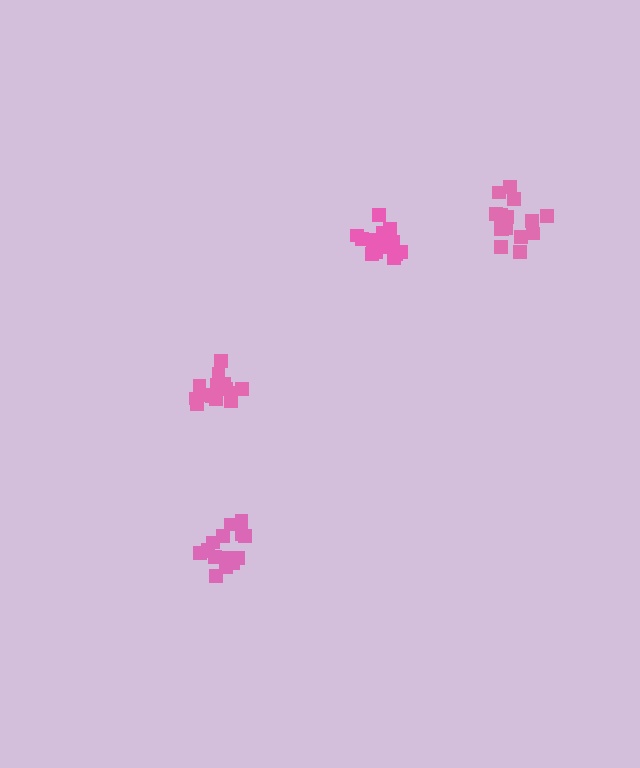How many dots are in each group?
Group 1: 14 dots, Group 2: 15 dots, Group 3: 15 dots, Group 4: 15 dots (59 total).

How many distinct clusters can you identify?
There are 4 distinct clusters.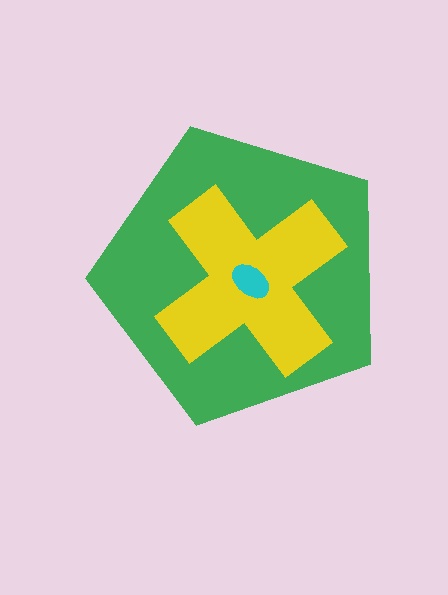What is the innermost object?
The cyan ellipse.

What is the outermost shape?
The green pentagon.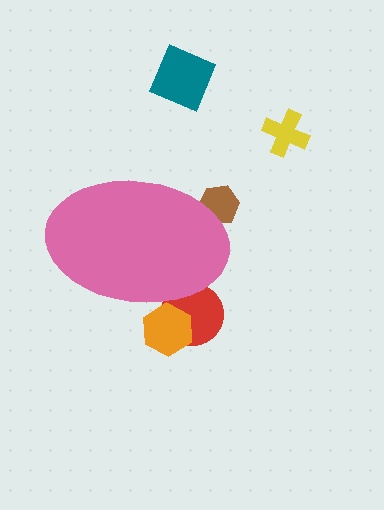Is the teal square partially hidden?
No, the teal square is fully visible.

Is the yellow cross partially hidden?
No, the yellow cross is fully visible.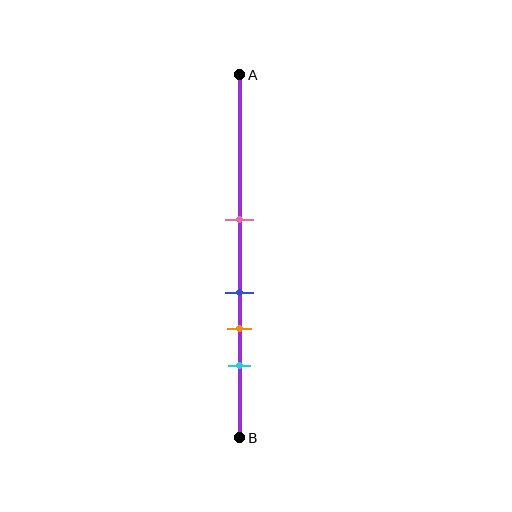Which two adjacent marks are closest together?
The blue and orange marks are the closest adjacent pair.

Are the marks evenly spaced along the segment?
No, the marks are not evenly spaced.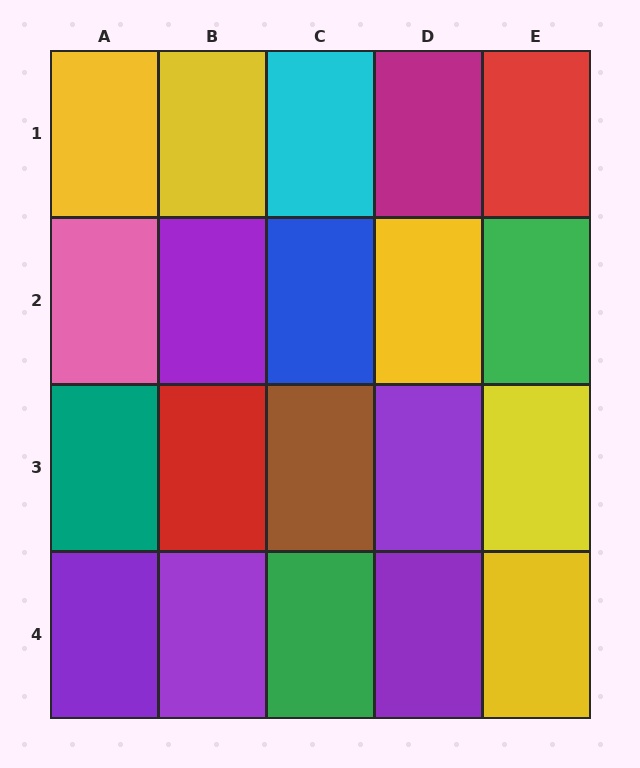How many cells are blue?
1 cell is blue.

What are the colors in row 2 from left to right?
Pink, purple, blue, yellow, green.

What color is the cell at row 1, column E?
Red.